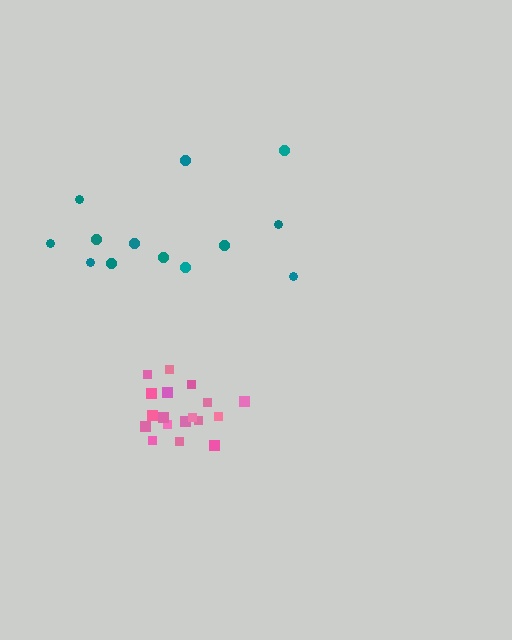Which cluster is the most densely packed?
Pink.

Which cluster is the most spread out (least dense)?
Teal.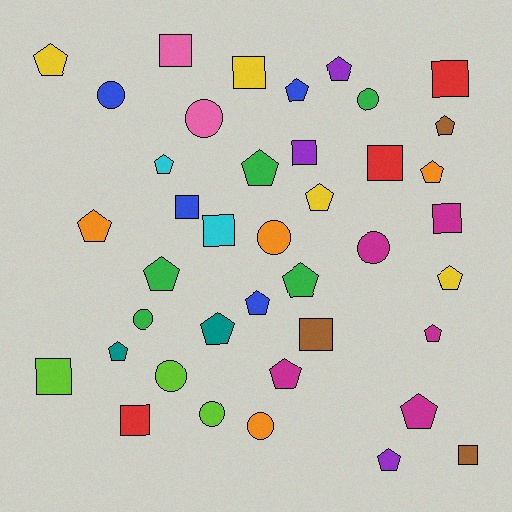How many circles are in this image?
There are 9 circles.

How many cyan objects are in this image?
There are 2 cyan objects.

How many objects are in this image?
There are 40 objects.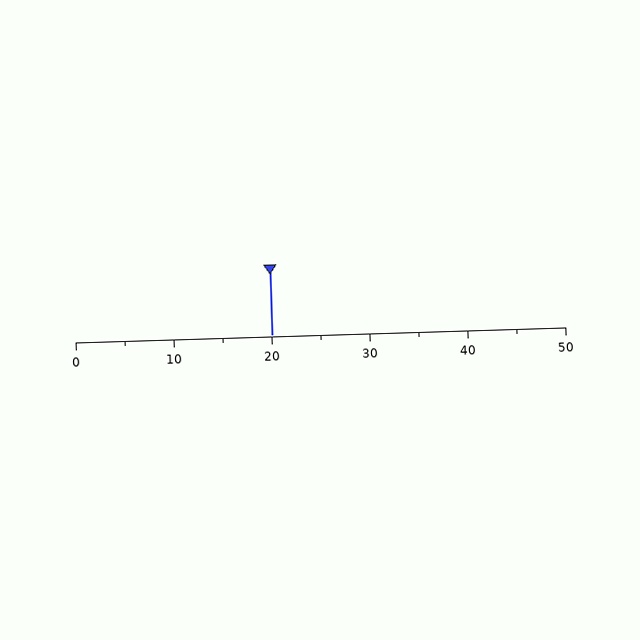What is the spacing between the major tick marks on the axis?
The major ticks are spaced 10 apart.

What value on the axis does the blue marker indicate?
The marker indicates approximately 20.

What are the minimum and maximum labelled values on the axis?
The axis runs from 0 to 50.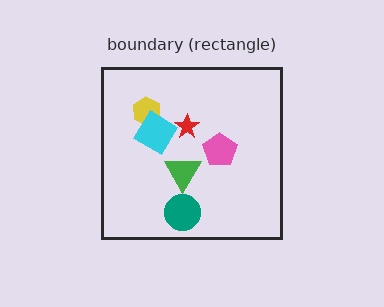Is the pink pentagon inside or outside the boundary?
Inside.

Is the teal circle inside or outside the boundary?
Inside.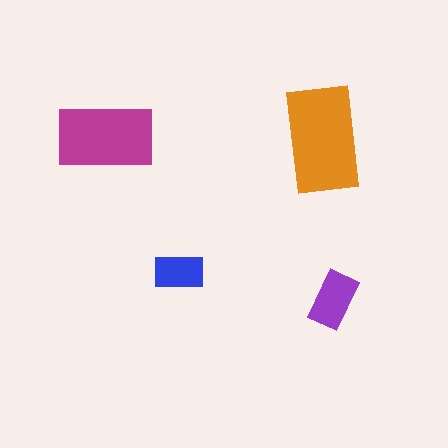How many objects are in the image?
There are 4 objects in the image.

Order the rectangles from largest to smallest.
the orange one, the magenta one, the purple one, the blue one.